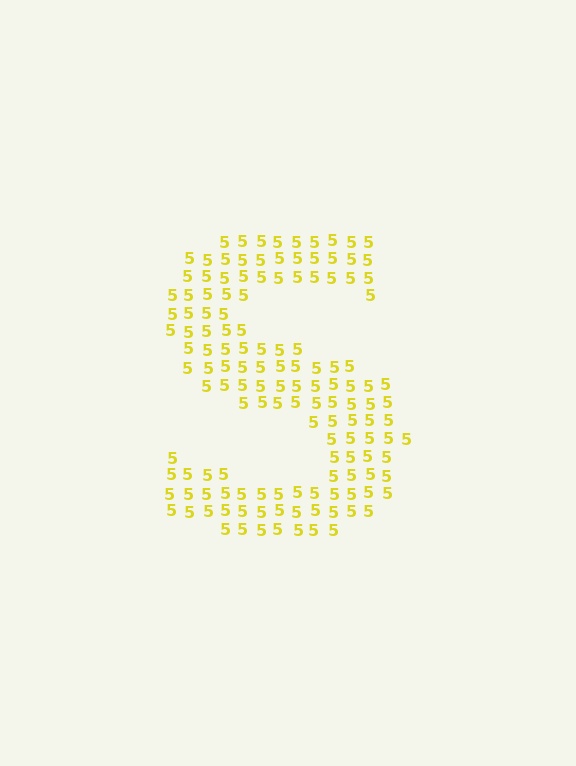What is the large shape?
The large shape is the letter S.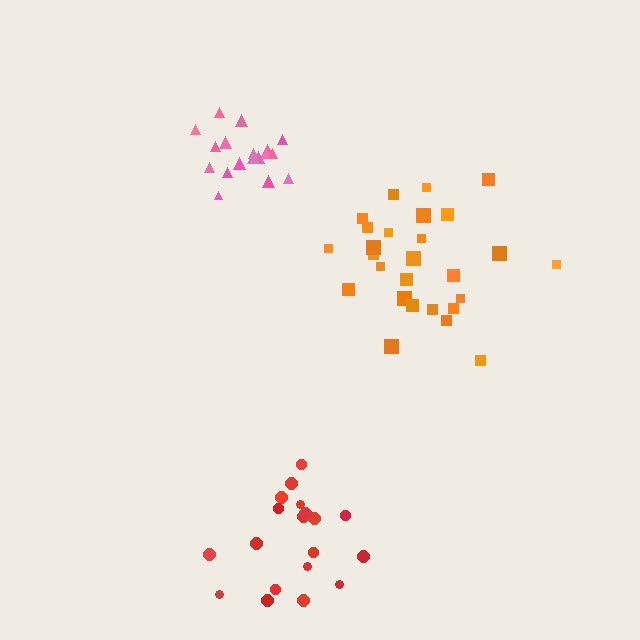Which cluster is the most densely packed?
Pink.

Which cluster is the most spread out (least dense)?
Orange.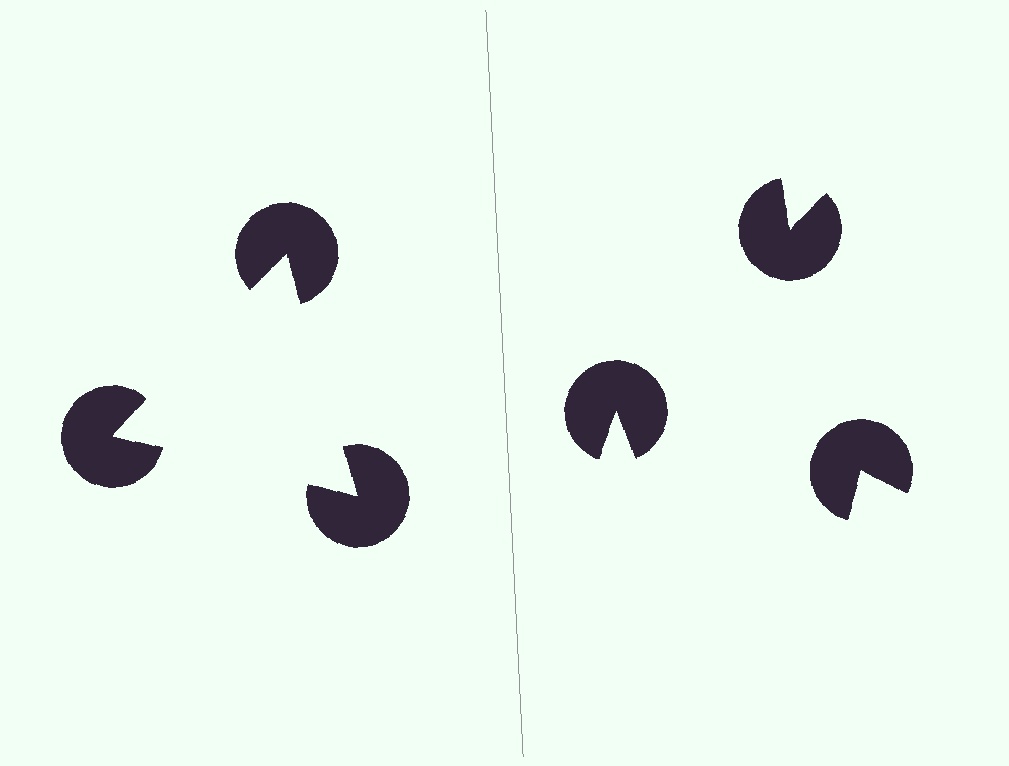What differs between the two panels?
The pac-man discs are positioned identically on both sides; only the wedge orientations differ. On the left they align to a triangle; on the right they are misaligned.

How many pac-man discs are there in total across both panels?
6 — 3 on each side.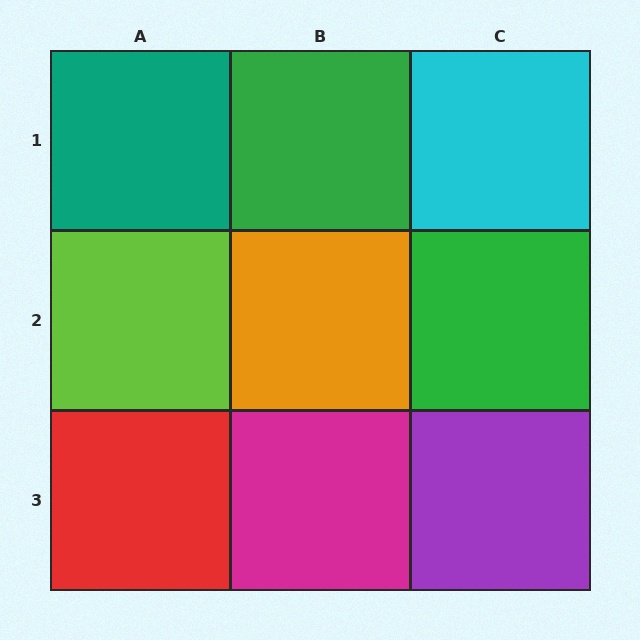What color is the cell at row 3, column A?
Red.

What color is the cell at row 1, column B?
Green.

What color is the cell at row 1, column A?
Teal.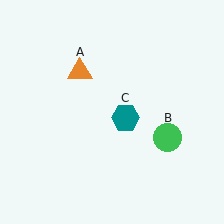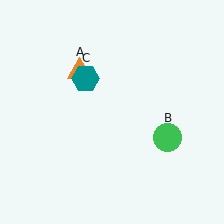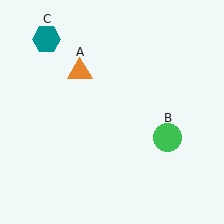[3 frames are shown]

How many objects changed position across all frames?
1 object changed position: teal hexagon (object C).